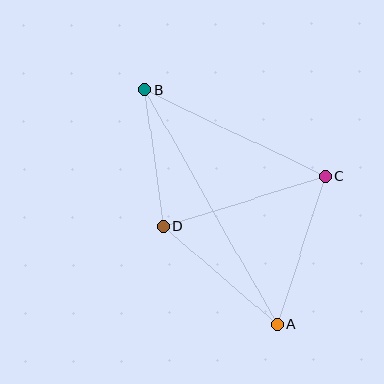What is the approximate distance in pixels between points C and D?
The distance between C and D is approximately 169 pixels.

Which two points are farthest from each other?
Points A and B are farthest from each other.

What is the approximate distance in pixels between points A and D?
The distance between A and D is approximately 150 pixels.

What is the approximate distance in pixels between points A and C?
The distance between A and C is approximately 156 pixels.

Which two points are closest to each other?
Points B and D are closest to each other.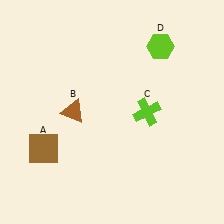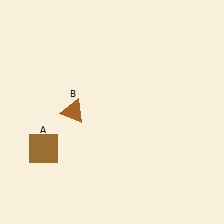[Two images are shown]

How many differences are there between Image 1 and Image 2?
There are 2 differences between the two images.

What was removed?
The lime cross (C), the lime hexagon (D) were removed in Image 2.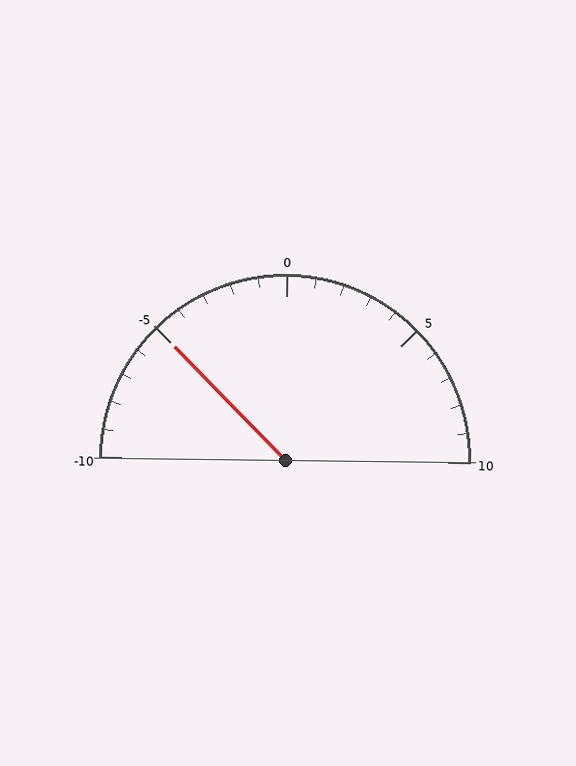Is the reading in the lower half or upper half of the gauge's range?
The reading is in the lower half of the range (-10 to 10).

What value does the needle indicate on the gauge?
The needle indicates approximately -5.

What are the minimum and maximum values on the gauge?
The gauge ranges from -10 to 10.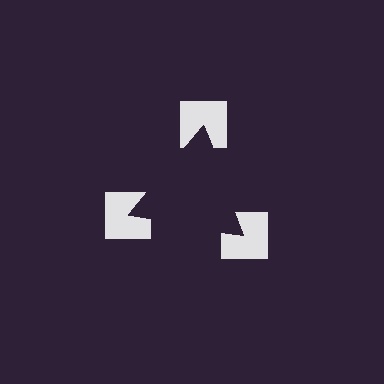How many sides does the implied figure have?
3 sides.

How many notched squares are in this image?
There are 3 — one at each vertex of the illusory triangle.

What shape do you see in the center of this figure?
An illusory triangle — its edges are inferred from the aligned wedge cuts in the notched squares, not physically drawn.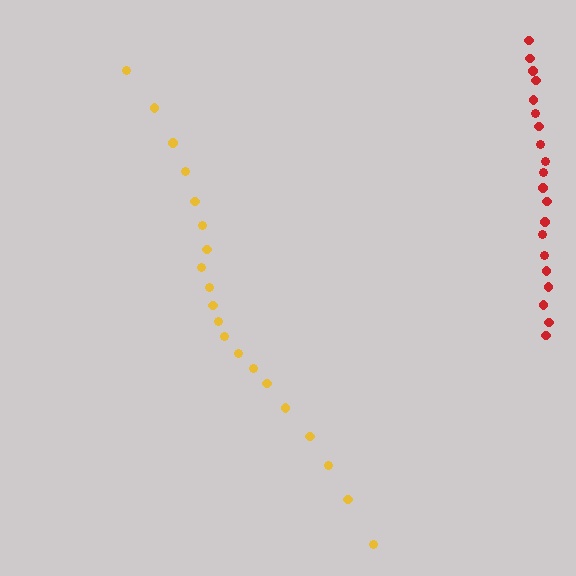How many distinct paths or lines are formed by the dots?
There are 2 distinct paths.